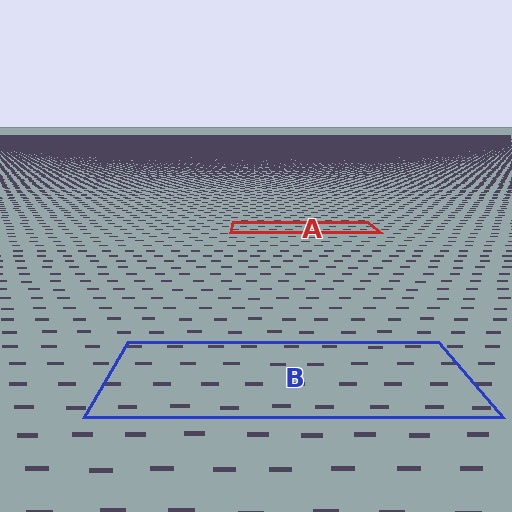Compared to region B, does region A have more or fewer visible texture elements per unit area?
Region A has more texture elements per unit area — they are packed more densely because it is farther away.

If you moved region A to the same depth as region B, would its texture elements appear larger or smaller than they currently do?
They would appear larger. At a closer depth, the same texture elements are projected at a bigger on-screen size.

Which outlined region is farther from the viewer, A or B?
Region A is farther from the viewer — the texture elements inside it appear smaller and more densely packed.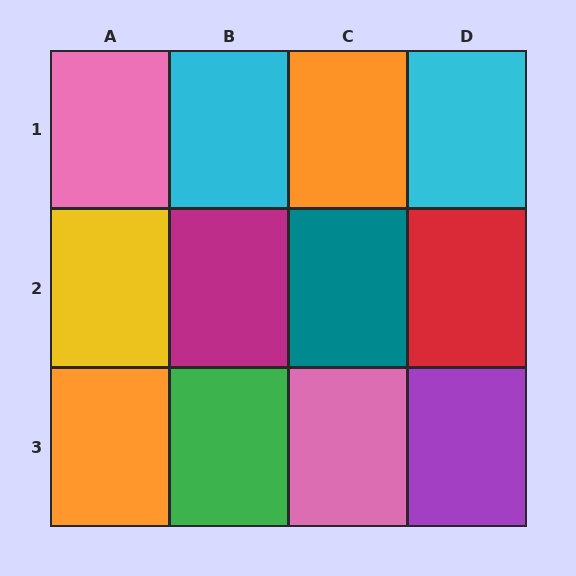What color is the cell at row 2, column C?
Teal.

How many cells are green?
1 cell is green.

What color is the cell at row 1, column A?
Pink.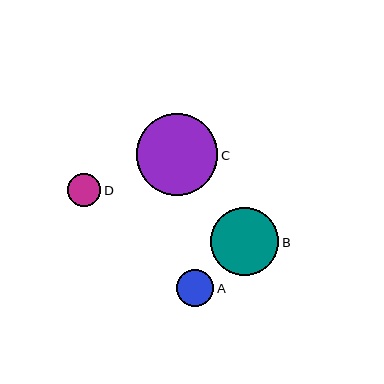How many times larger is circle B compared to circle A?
Circle B is approximately 1.8 times the size of circle A.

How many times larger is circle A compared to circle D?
Circle A is approximately 1.1 times the size of circle D.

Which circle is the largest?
Circle C is the largest with a size of approximately 81 pixels.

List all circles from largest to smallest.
From largest to smallest: C, B, A, D.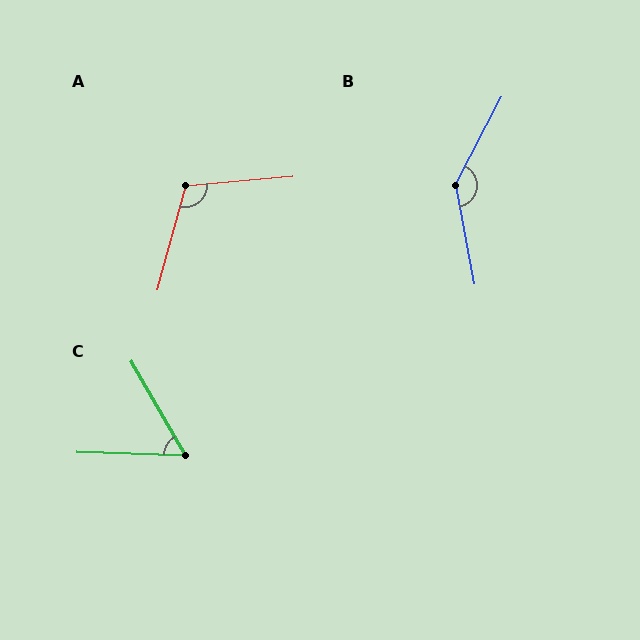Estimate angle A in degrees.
Approximately 110 degrees.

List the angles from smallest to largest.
C (58°), A (110°), B (142°).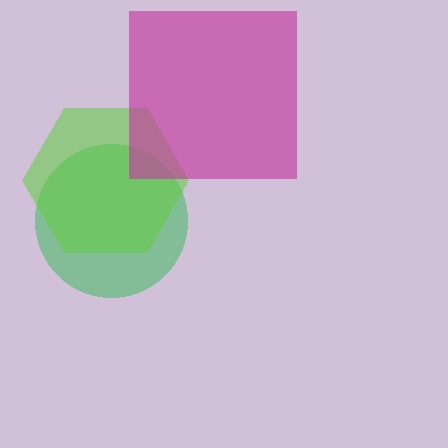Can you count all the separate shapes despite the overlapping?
Yes, there are 3 separate shapes.